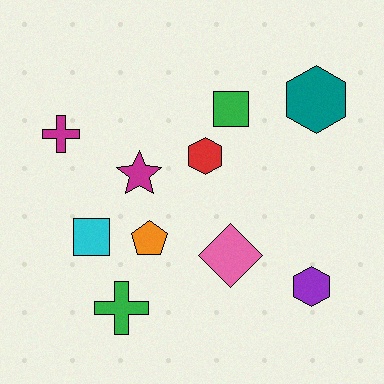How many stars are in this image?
There is 1 star.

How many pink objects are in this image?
There is 1 pink object.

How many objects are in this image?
There are 10 objects.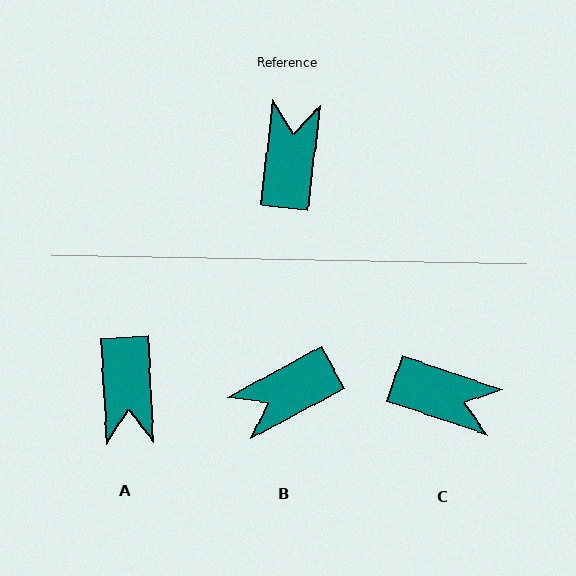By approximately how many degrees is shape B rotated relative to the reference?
Approximately 125 degrees counter-clockwise.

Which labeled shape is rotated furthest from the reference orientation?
A, about 170 degrees away.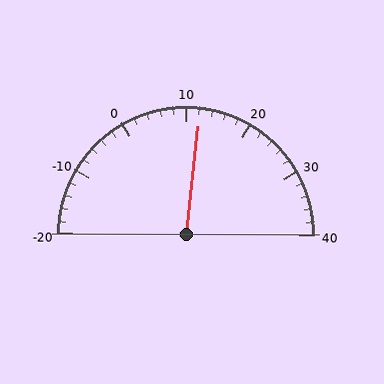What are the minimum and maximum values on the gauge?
The gauge ranges from -20 to 40.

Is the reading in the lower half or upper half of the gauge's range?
The reading is in the upper half of the range (-20 to 40).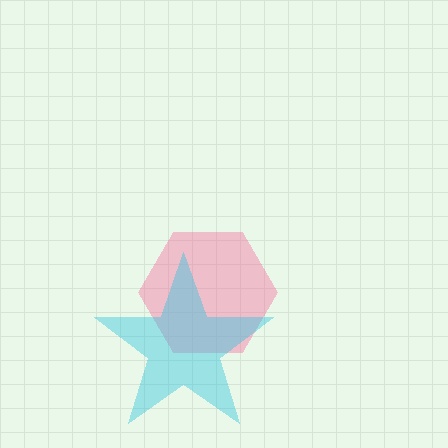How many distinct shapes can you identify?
There are 2 distinct shapes: a pink hexagon, a cyan star.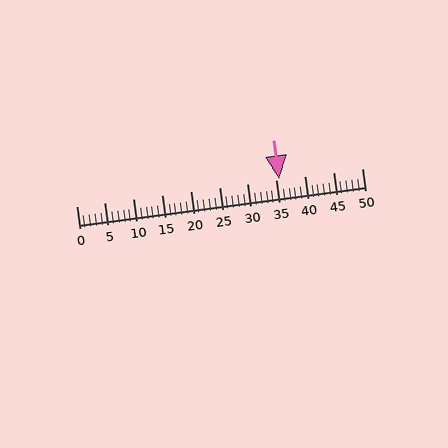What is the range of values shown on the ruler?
The ruler shows values from 0 to 50.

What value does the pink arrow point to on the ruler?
The pink arrow points to approximately 36.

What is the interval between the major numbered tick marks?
The major tick marks are spaced 5 units apart.